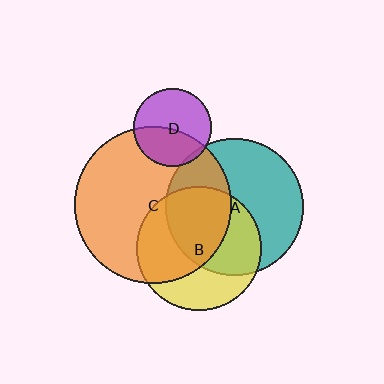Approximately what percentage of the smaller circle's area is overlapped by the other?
Approximately 40%.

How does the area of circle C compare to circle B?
Approximately 1.6 times.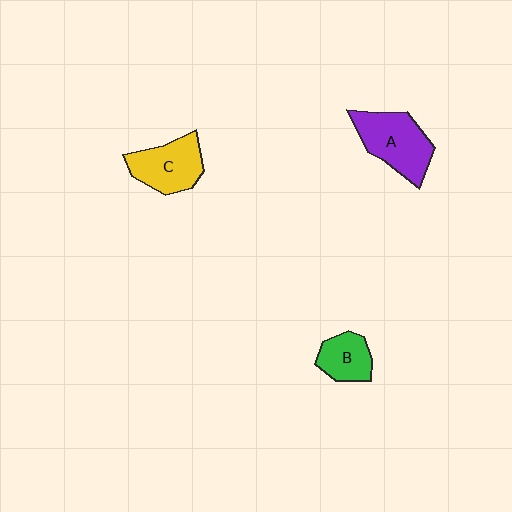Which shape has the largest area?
Shape A (purple).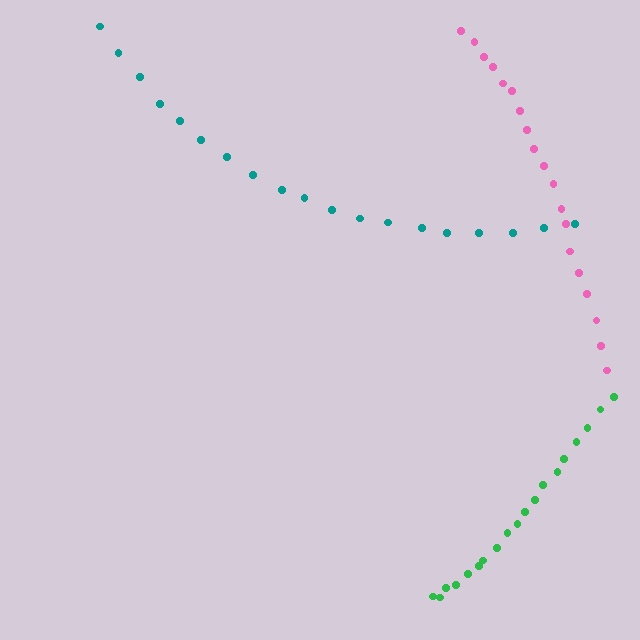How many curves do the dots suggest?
There are 3 distinct paths.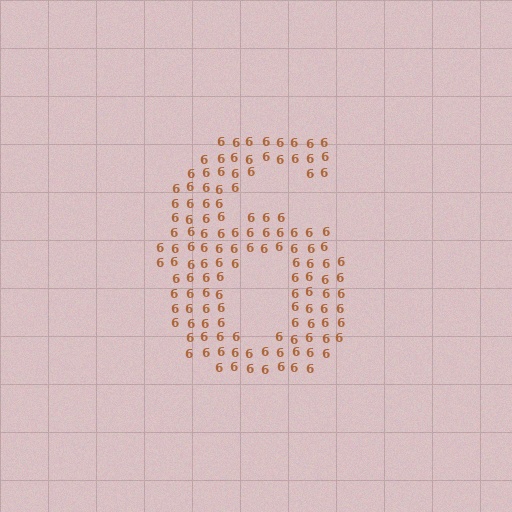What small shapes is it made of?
It is made of small digit 6's.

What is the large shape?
The large shape is the digit 6.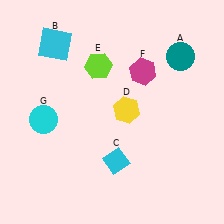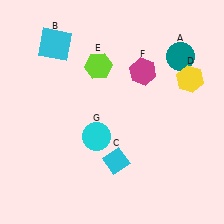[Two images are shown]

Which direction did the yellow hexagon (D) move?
The yellow hexagon (D) moved right.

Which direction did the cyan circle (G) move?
The cyan circle (G) moved right.